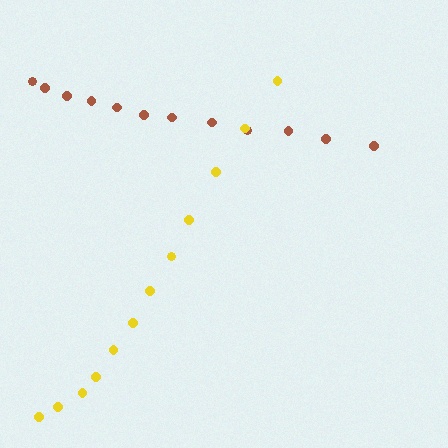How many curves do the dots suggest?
There are 2 distinct paths.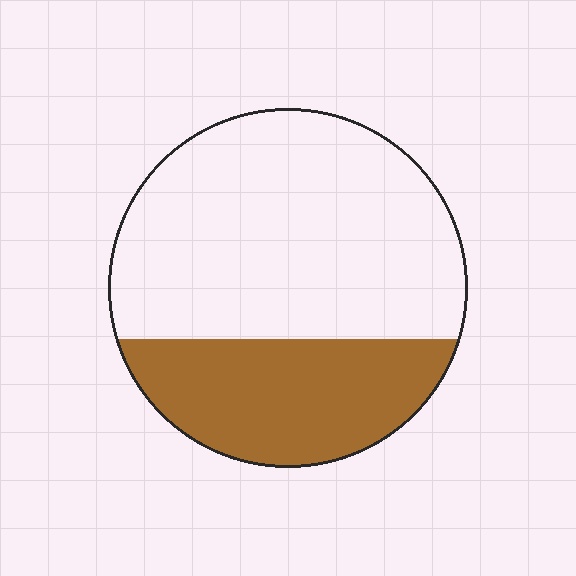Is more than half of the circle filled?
No.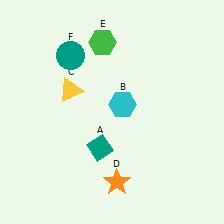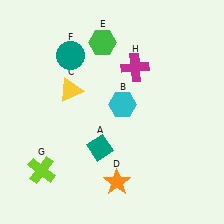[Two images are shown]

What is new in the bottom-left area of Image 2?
A lime cross (G) was added in the bottom-left area of Image 2.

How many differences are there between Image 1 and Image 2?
There are 2 differences between the two images.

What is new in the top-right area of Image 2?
A magenta cross (H) was added in the top-right area of Image 2.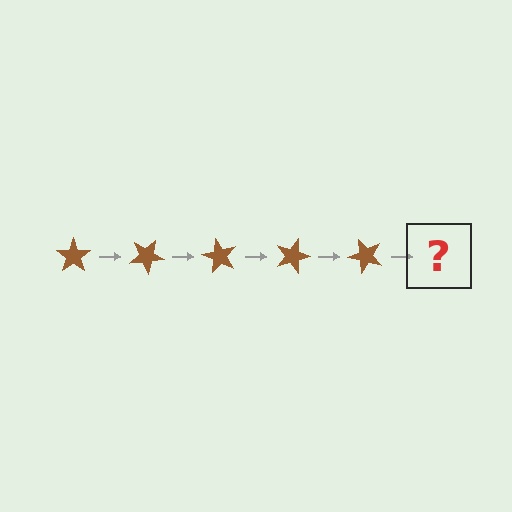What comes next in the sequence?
The next element should be a brown star rotated 150 degrees.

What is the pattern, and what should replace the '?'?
The pattern is that the star rotates 30 degrees each step. The '?' should be a brown star rotated 150 degrees.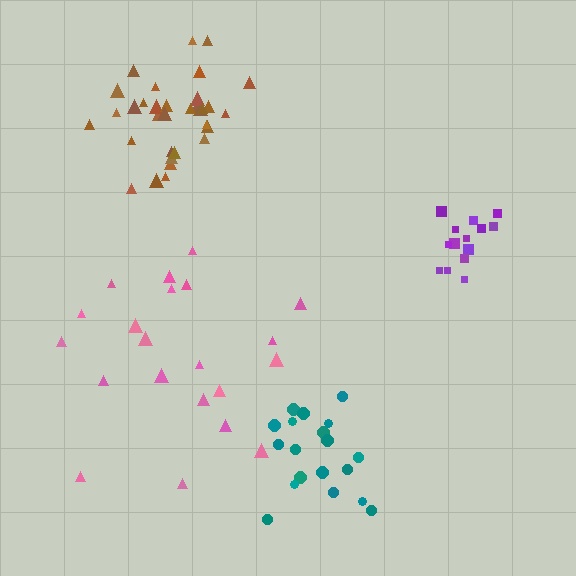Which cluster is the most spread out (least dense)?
Pink.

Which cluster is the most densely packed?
Brown.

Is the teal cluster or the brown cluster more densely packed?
Brown.